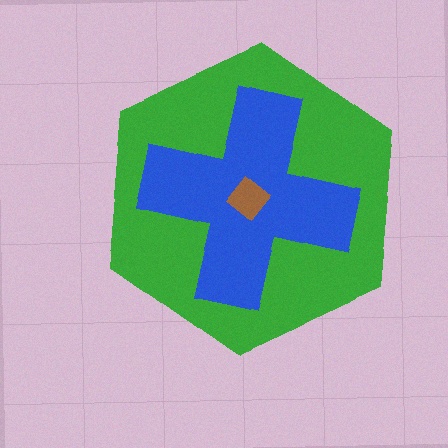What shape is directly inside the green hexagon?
The blue cross.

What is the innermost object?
The brown diamond.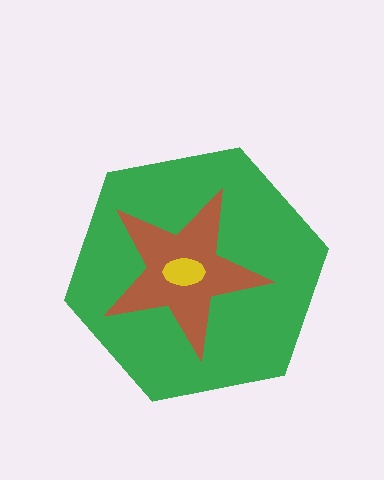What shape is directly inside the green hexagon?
The brown star.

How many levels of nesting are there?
3.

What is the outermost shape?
The green hexagon.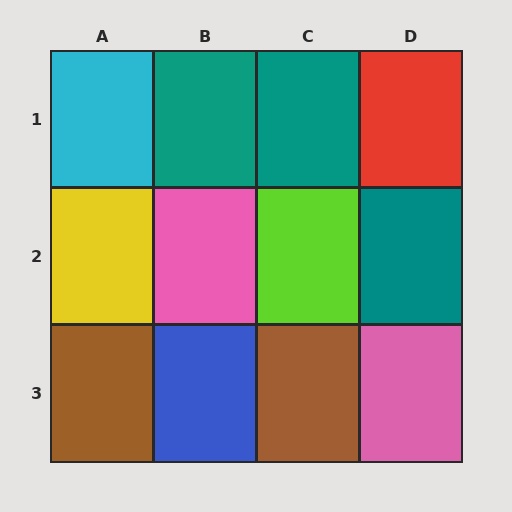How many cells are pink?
2 cells are pink.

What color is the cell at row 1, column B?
Teal.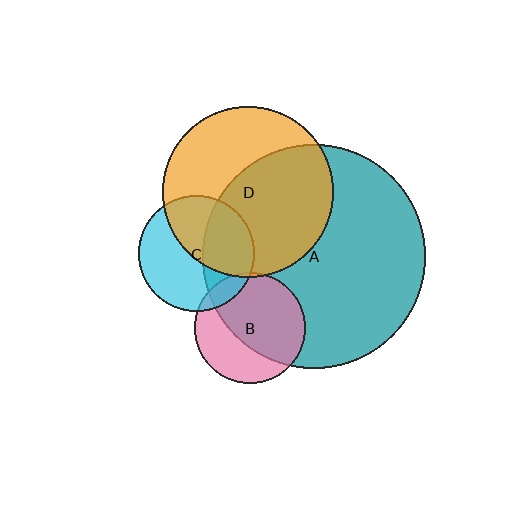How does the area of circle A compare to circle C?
Approximately 3.7 times.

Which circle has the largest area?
Circle A (teal).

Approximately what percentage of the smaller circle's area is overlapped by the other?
Approximately 5%.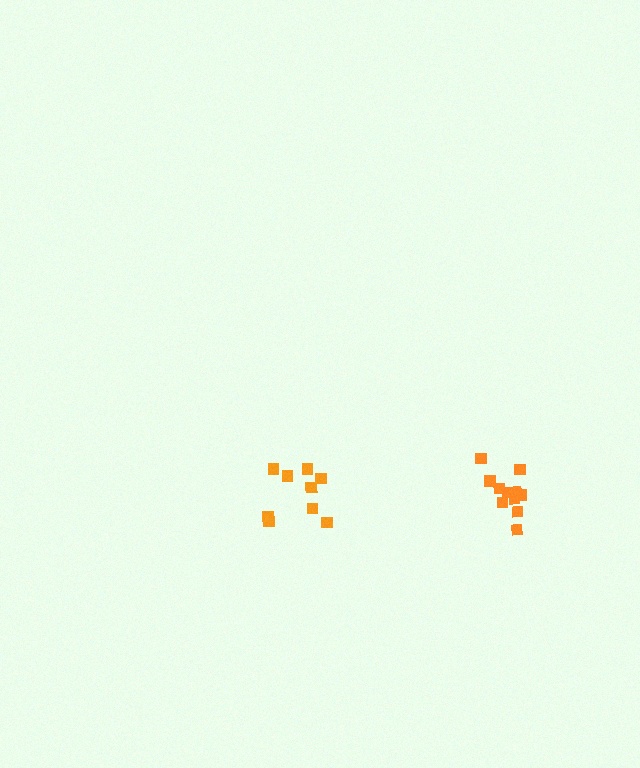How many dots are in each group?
Group 1: 9 dots, Group 2: 11 dots (20 total).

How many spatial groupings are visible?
There are 2 spatial groupings.